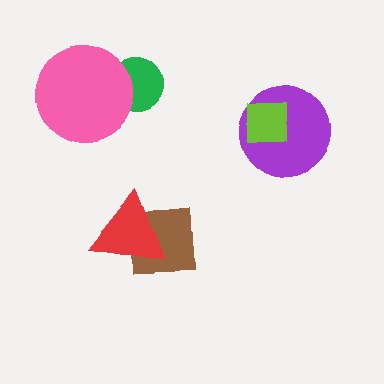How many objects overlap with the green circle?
1 object overlaps with the green circle.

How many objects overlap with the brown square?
1 object overlaps with the brown square.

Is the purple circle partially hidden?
Yes, it is partially covered by another shape.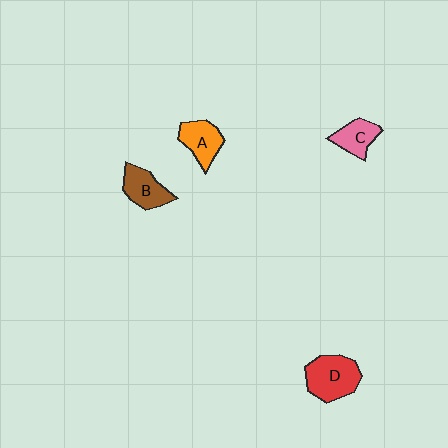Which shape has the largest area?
Shape D (red).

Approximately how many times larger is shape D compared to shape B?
Approximately 1.4 times.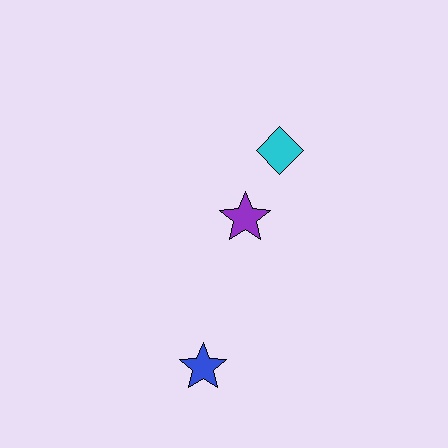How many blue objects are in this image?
There is 1 blue object.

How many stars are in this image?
There are 2 stars.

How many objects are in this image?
There are 3 objects.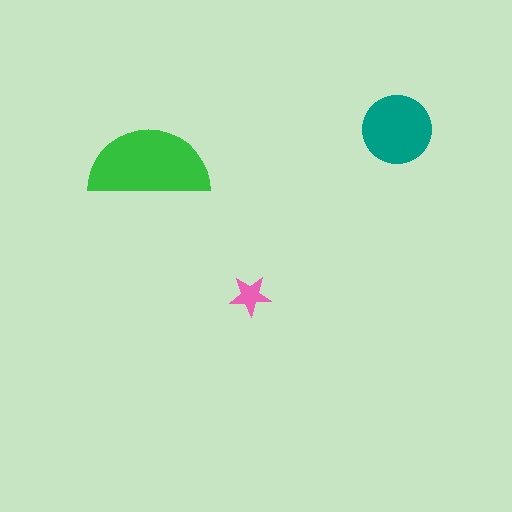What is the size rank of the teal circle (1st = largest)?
2nd.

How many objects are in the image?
There are 3 objects in the image.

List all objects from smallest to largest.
The pink star, the teal circle, the green semicircle.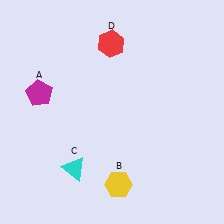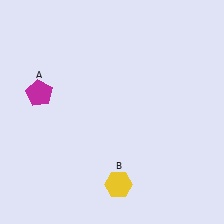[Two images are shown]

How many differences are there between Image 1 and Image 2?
There are 2 differences between the two images.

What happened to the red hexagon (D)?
The red hexagon (D) was removed in Image 2. It was in the top-left area of Image 1.